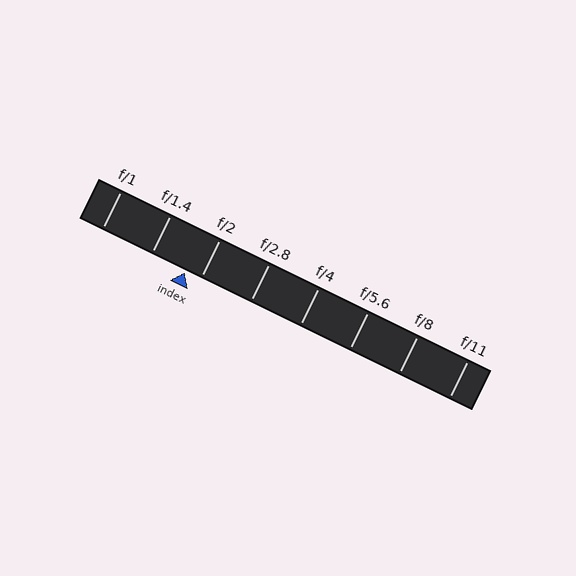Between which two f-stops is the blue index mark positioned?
The index mark is between f/1.4 and f/2.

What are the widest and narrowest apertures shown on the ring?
The widest aperture shown is f/1 and the narrowest is f/11.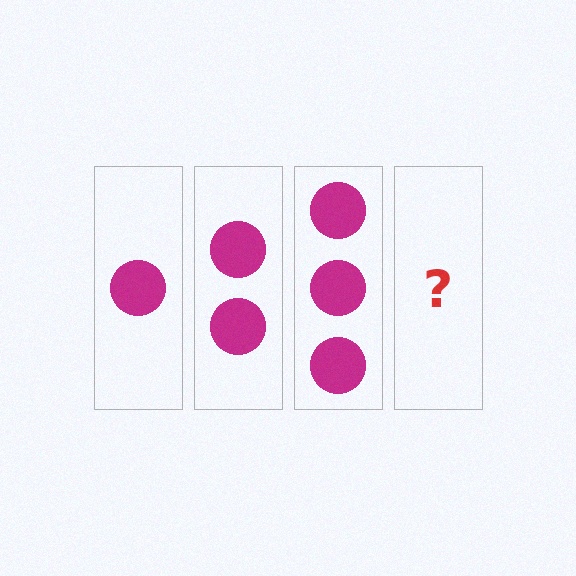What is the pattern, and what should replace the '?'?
The pattern is that each step adds one more circle. The '?' should be 4 circles.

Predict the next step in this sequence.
The next step is 4 circles.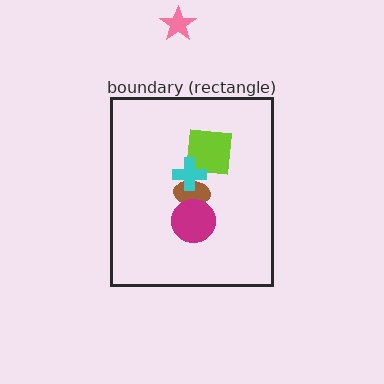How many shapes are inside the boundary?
4 inside, 1 outside.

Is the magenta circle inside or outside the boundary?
Inside.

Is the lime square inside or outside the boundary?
Inside.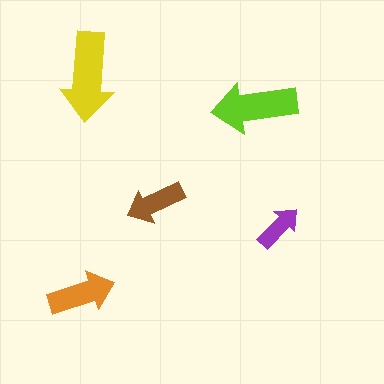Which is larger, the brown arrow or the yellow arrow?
The yellow one.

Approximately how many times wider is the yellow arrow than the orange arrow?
About 1.5 times wider.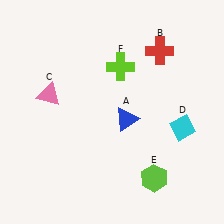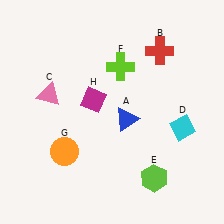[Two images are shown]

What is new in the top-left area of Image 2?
A magenta diamond (H) was added in the top-left area of Image 2.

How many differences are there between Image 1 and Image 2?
There are 2 differences between the two images.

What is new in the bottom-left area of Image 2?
An orange circle (G) was added in the bottom-left area of Image 2.